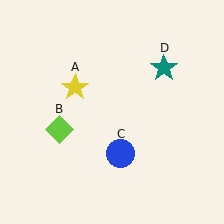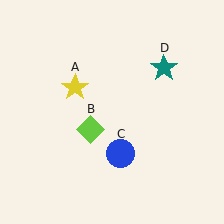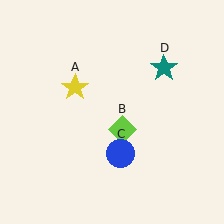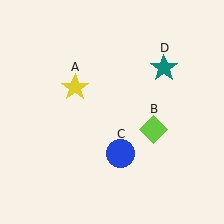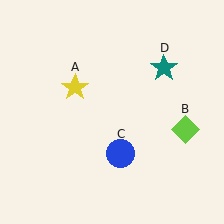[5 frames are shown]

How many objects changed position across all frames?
1 object changed position: lime diamond (object B).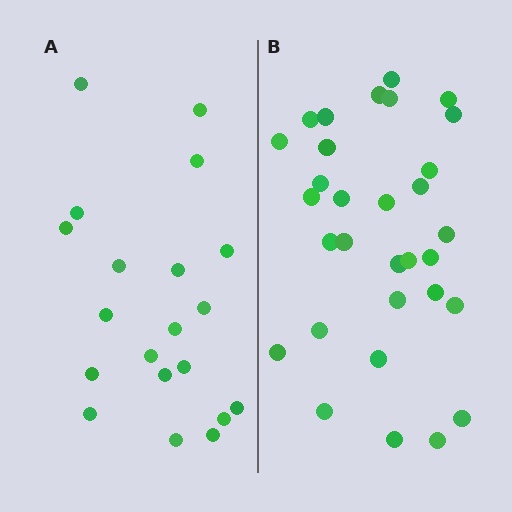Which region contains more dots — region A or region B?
Region B (the right region) has more dots.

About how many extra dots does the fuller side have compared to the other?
Region B has roughly 12 or so more dots than region A.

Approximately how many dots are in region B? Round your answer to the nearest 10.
About 30 dots. (The exact count is 31, which rounds to 30.)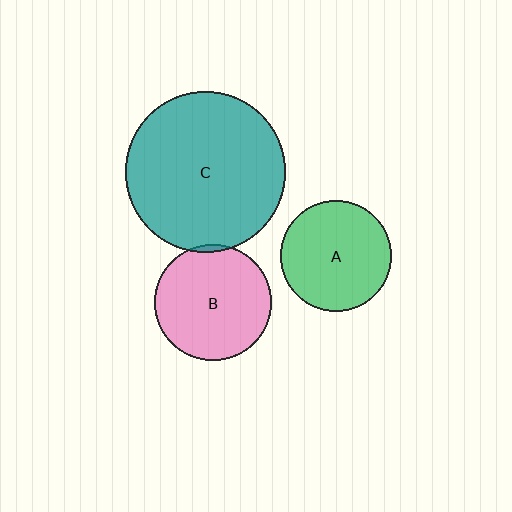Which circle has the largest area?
Circle C (teal).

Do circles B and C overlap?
Yes.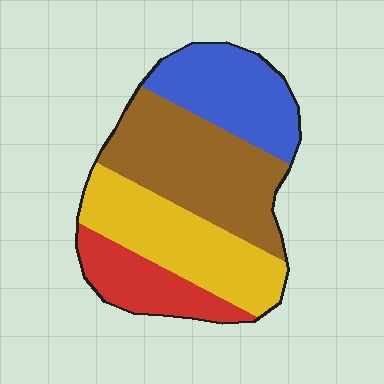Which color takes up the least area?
Red, at roughly 15%.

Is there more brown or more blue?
Brown.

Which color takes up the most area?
Brown, at roughly 35%.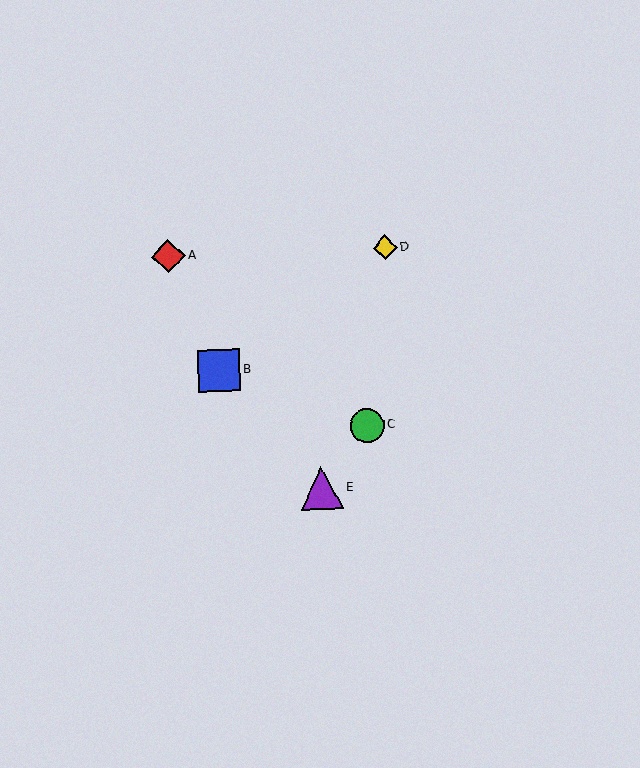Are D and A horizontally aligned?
Yes, both are at y≈247.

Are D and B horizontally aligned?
No, D is at y≈247 and B is at y≈370.